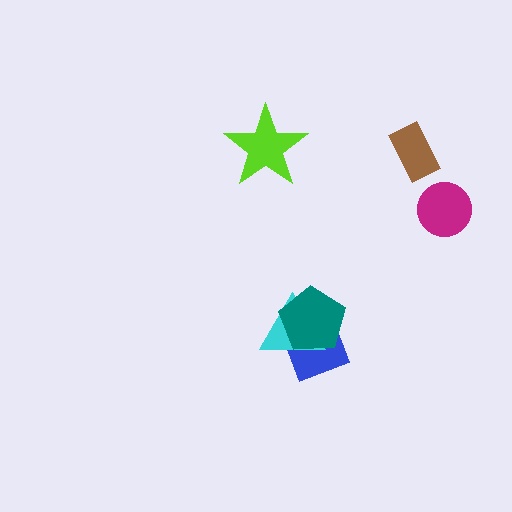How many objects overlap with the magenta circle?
0 objects overlap with the magenta circle.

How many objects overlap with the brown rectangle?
0 objects overlap with the brown rectangle.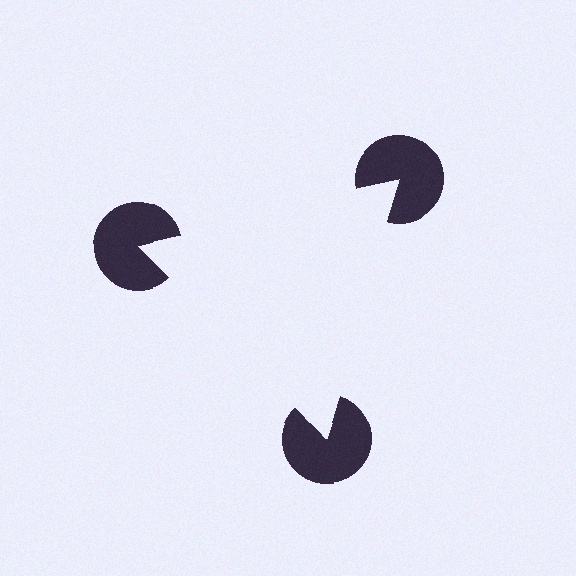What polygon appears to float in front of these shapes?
An illusory triangle — its edges are inferred from the aligned wedge cuts in the pac-man discs, not physically drawn.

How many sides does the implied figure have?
3 sides.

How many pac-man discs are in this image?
There are 3 — one at each vertex of the illusory triangle.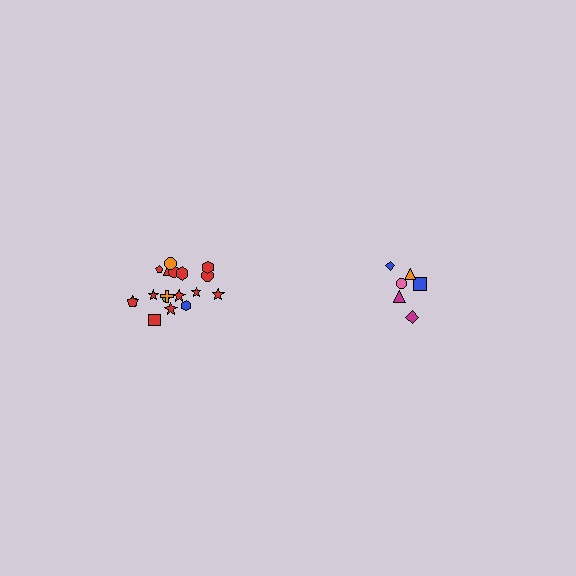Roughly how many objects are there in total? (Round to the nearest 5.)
Roughly 25 objects in total.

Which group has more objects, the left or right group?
The left group.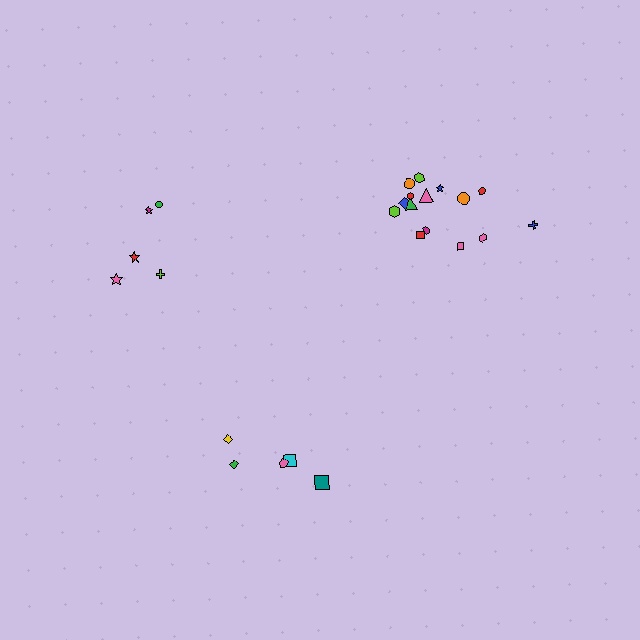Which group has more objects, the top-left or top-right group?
The top-right group.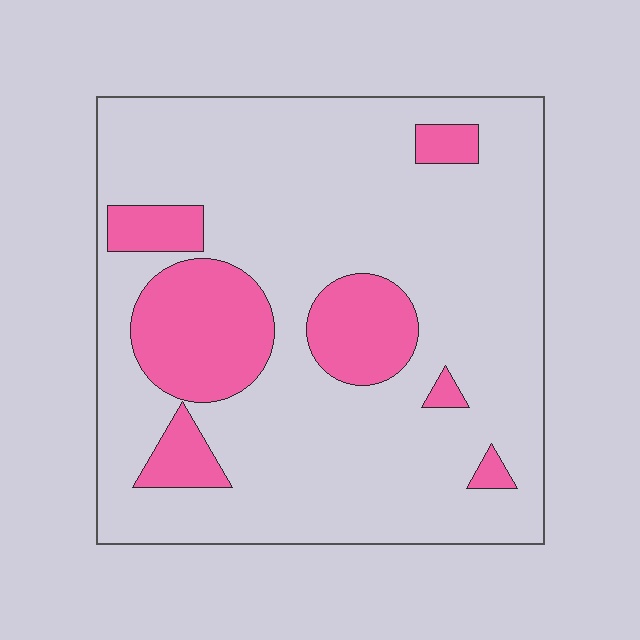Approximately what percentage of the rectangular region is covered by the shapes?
Approximately 20%.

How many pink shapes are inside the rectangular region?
7.